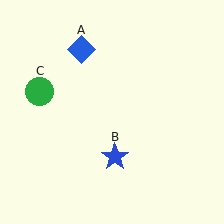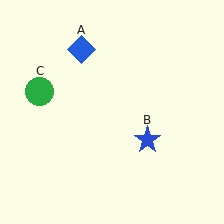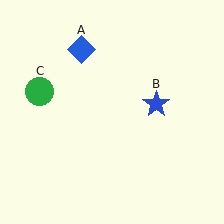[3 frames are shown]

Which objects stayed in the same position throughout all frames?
Blue diamond (object A) and green circle (object C) remained stationary.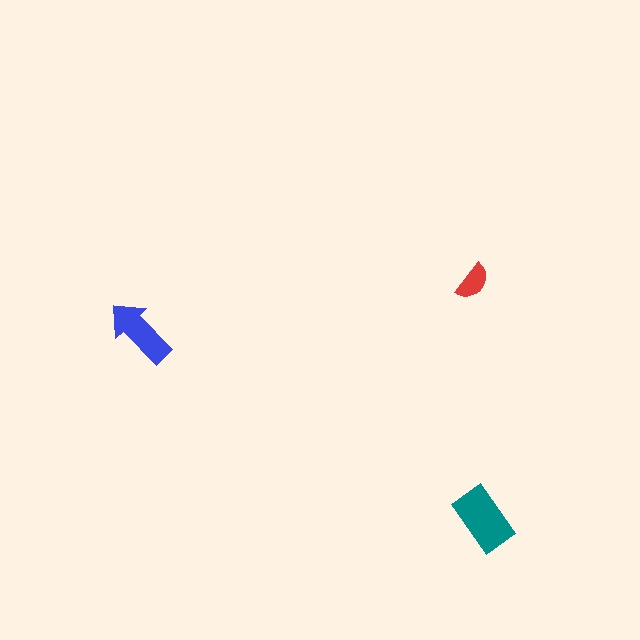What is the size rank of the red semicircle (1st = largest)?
3rd.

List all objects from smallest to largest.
The red semicircle, the blue arrow, the teal rectangle.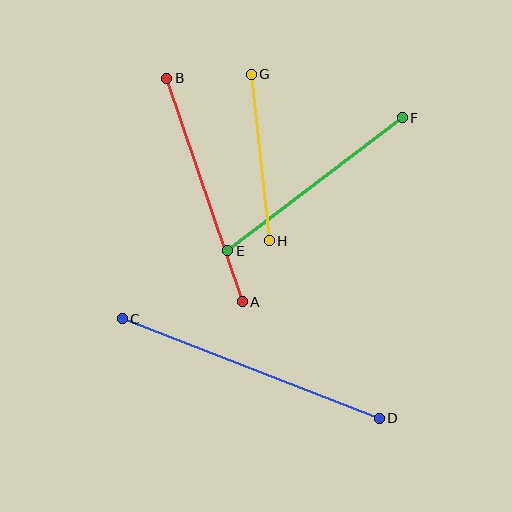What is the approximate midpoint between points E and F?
The midpoint is at approximately (315, 184) pixels.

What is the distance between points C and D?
The distance is approximately 276 pixels.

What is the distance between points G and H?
The distance is approximately 167 pixels.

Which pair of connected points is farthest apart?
Points C and D are farthest apart.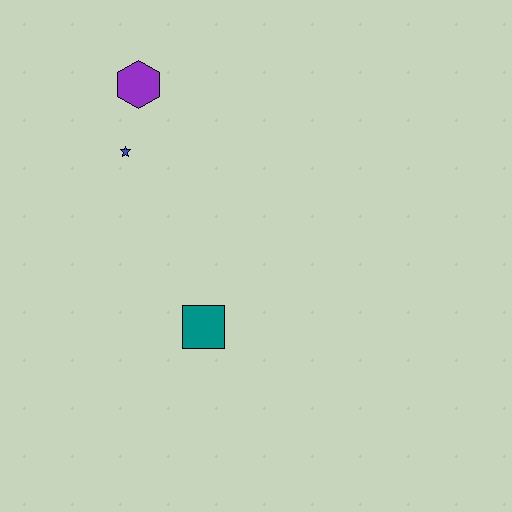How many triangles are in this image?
There are no triangles.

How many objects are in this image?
There are 3 objects.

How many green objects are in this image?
There are no green objects.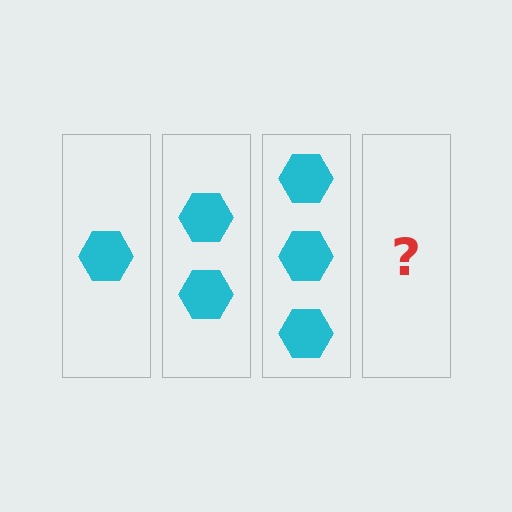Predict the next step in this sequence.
The next step is 4 hexagons.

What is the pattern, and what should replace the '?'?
The pattern is that each step adds one more hexagon. The '?' should be 4 hexagons.